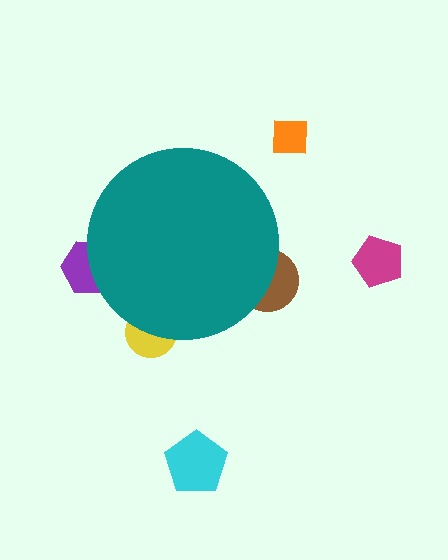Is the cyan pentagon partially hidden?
No, the cyan pentagon is fully visible.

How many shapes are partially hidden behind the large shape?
3 shapes are partially hidden.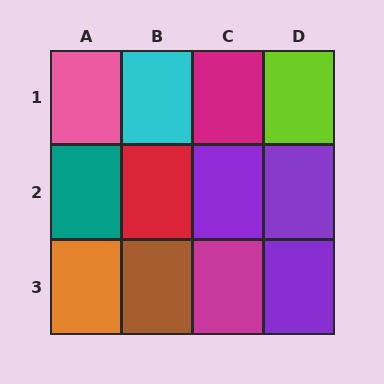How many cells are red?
1 cell is red.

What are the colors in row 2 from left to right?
Teal, red, purple, purple.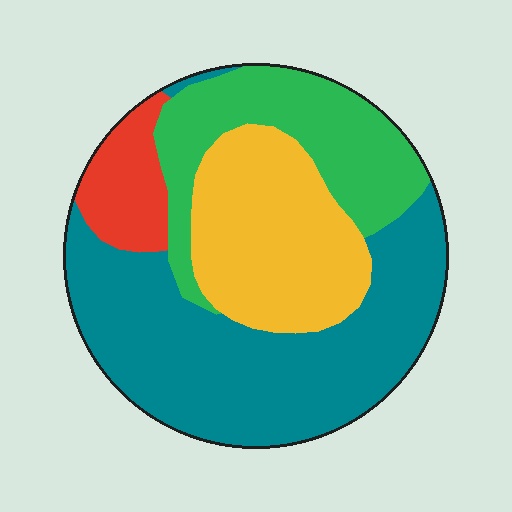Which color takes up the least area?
Red, at roughly 10%.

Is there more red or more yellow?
Yellow.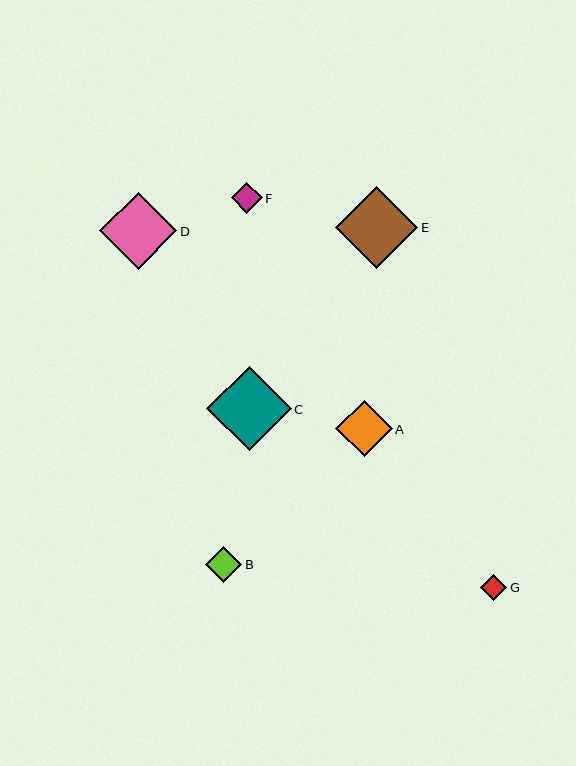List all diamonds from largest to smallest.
From largest to smallest: C, E, D, A, B, F, G.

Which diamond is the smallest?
Diamond G is the smallest with a size of approximately 26 pixels.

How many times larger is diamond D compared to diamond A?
Diamond D is approximately 1.4 times the size of diamond A.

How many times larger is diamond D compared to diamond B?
Diamond D is approximately 2.2 times the size of diamond B.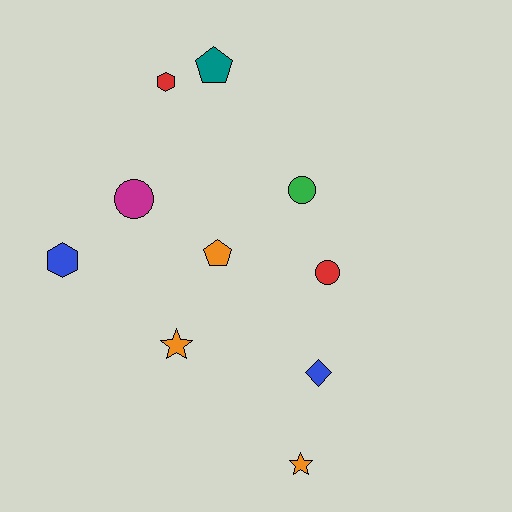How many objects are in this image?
There are 10 objects.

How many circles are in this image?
There are 3 circles.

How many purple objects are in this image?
There are no purple objects.